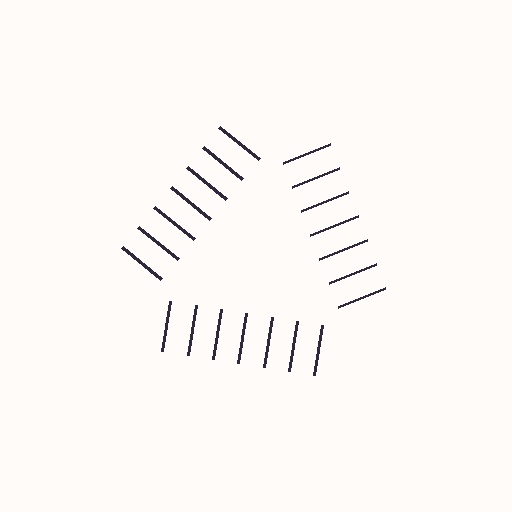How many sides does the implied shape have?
3 sides — the line-ends trace a triangle.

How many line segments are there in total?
21 — 7 along each of the 3 edges.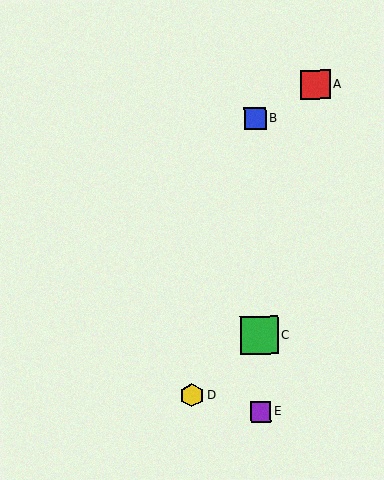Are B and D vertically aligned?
No, B is at x≈255 and D is at x≈192.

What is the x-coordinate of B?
Object B is at x≈255.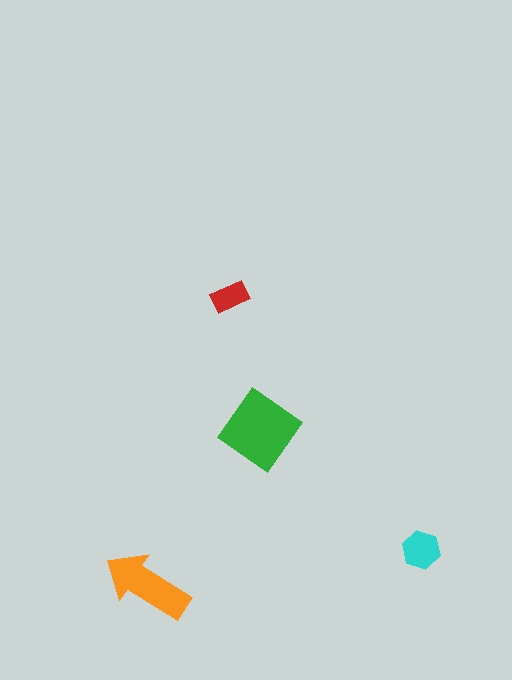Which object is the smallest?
The red rectangle.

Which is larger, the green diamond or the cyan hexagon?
The green diamond.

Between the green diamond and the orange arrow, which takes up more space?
The green diamond.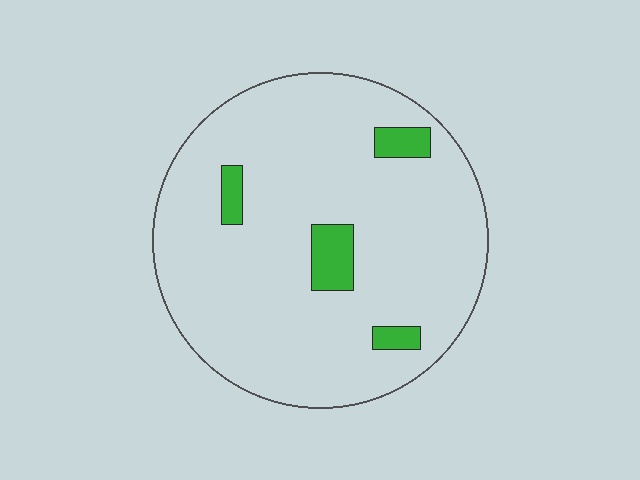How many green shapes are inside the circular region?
4.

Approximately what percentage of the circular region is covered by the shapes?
Approximately 10%.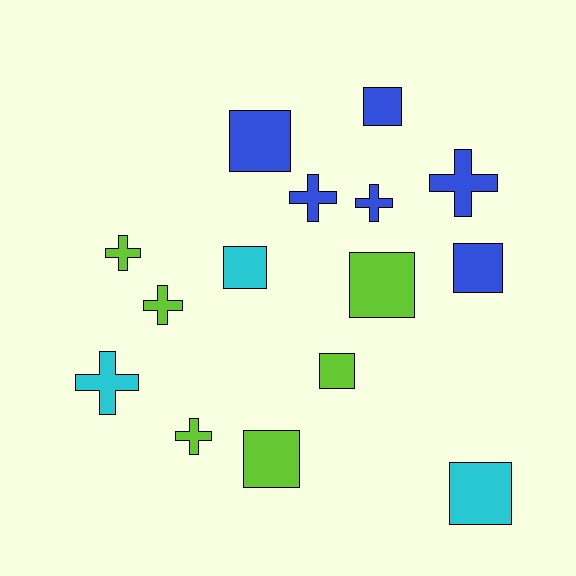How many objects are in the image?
There are 15 objects.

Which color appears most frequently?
Lime, with 6 objects.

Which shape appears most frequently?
Square, with 8 objects.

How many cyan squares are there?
There are 2 cyan squares.